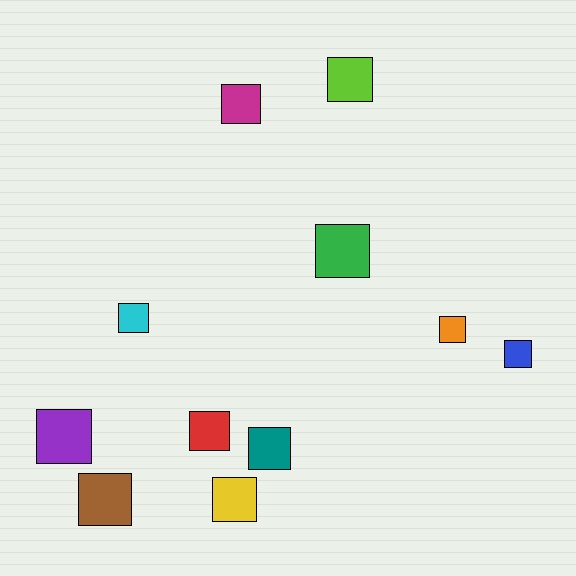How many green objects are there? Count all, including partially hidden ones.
There is 1 green object.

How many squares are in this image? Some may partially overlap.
There are 11 squares.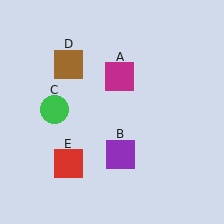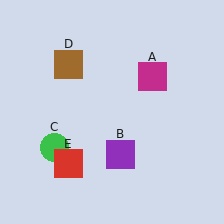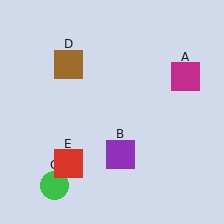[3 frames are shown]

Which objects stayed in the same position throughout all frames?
Purple square (object B) and brown square (object D) and red square (object E) remained stationary.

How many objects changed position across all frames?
2 objects changed position: magenta square (object A), green circle (object C).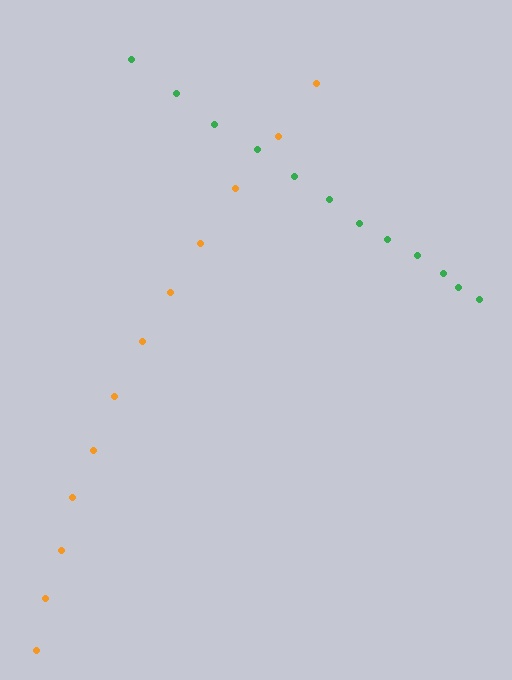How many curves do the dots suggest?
There are 2 distinct paths.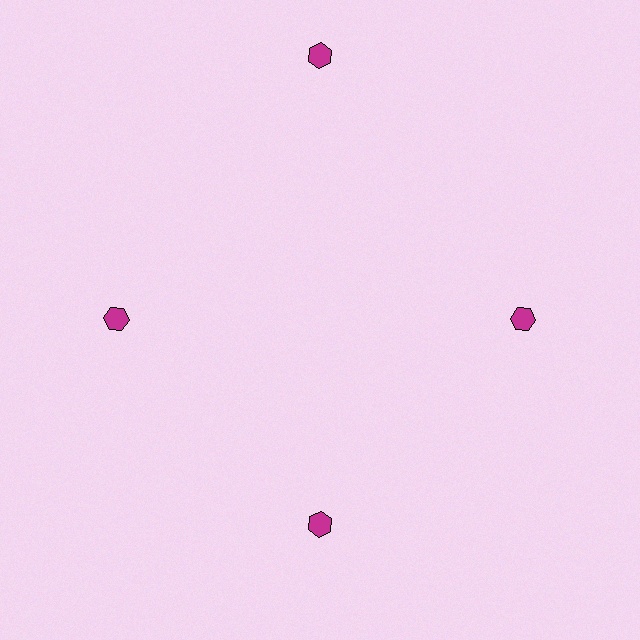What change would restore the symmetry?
The symmetry would be restored by moving it inward, back onto the ring so that all 4 hexagons sit at equal angles and equal distance from the center.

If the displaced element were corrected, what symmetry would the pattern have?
It would have 4-fold rotational symmetry — the pattern would map onto itself every 90 degrees.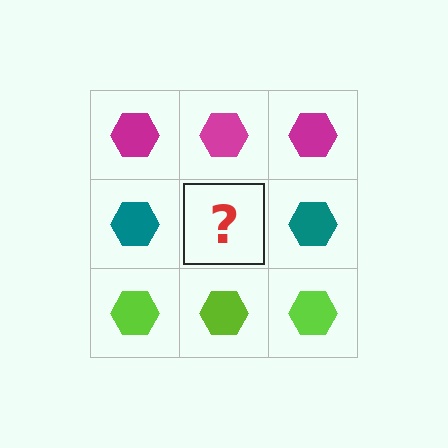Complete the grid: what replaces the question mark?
The question mark should be replaced with a teal hexagon.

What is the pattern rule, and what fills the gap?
The rule is that each row has a consistent color. The gap should be filled with a teal hexagon.